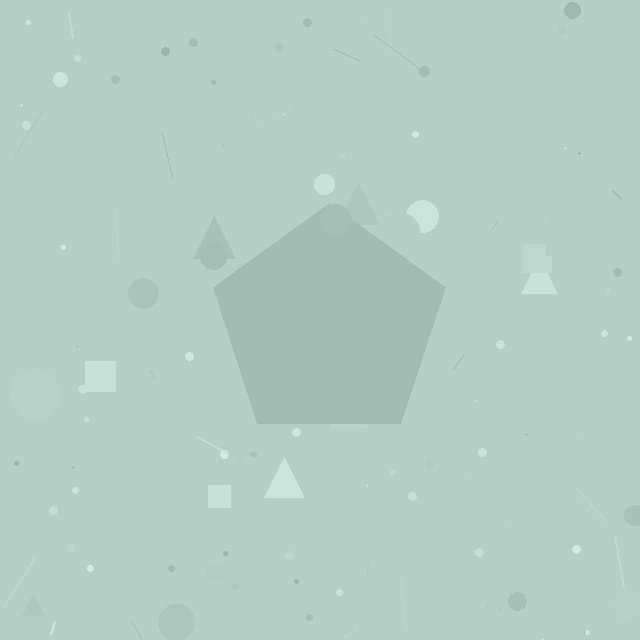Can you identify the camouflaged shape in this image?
The camouflaged shape is a pentagon.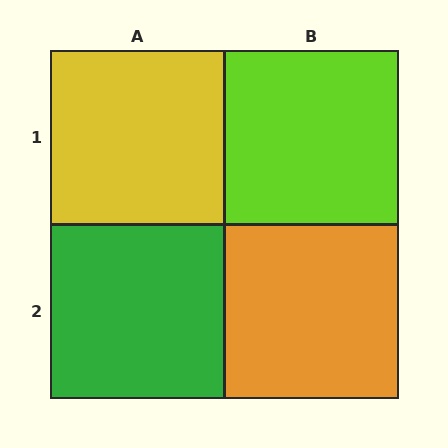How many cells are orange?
1 cell is orange.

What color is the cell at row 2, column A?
Green.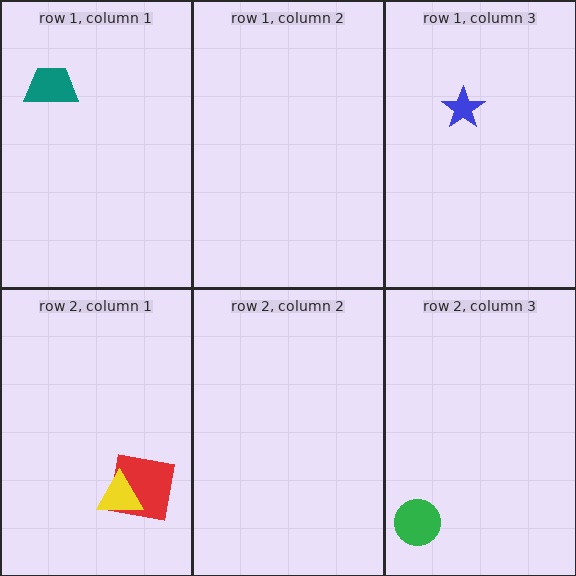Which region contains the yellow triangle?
The row 2, column 1 region.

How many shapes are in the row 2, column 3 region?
1.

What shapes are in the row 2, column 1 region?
The red square, the yellow triangle.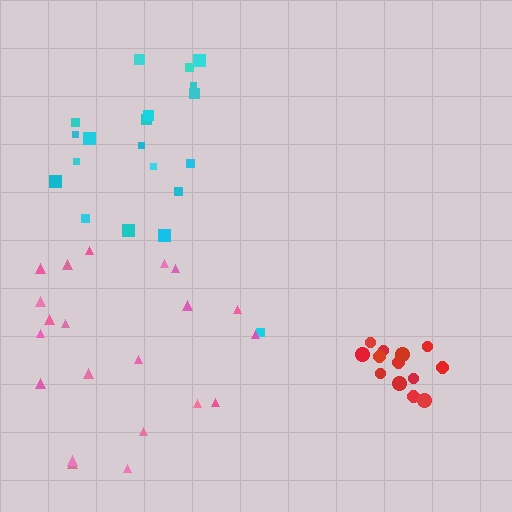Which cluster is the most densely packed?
Red.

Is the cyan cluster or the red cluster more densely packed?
Red.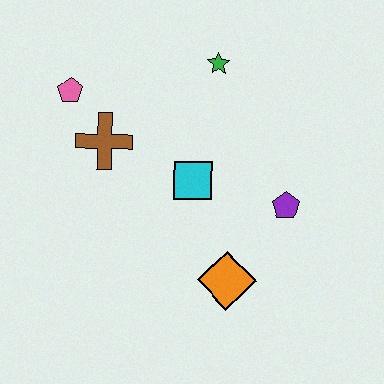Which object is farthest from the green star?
The orange diamond is farthest from the green star.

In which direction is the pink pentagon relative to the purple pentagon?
The pink pentagon is to the left of the purple pentagon.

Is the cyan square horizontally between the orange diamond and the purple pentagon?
No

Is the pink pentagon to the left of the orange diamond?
Yes